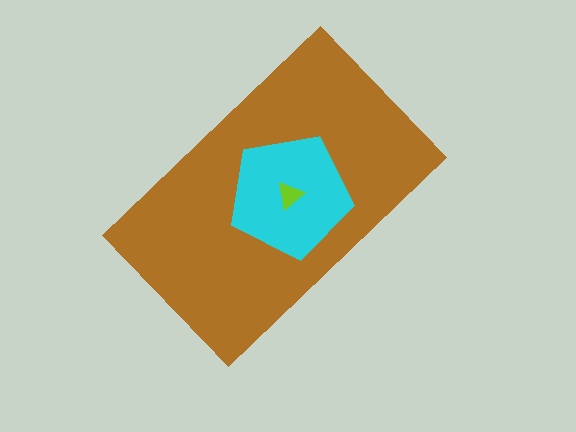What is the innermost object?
The lime triangle.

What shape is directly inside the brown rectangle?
The cyan pentagon.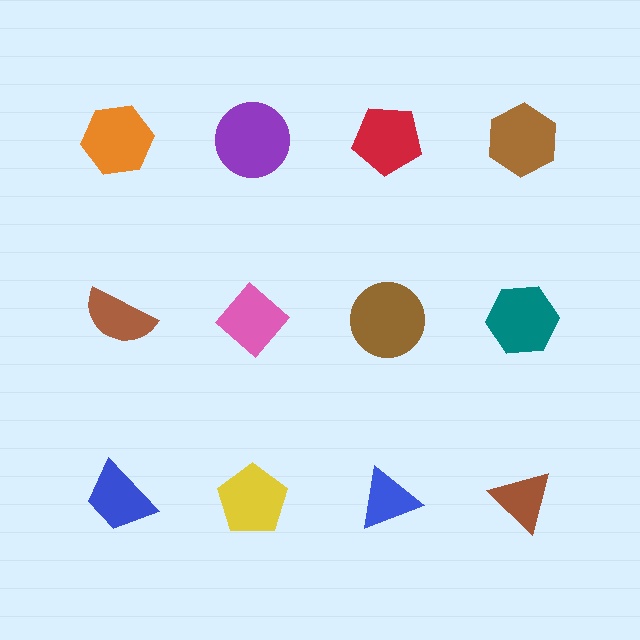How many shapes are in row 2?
4 shapes.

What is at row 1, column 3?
A red pentagon.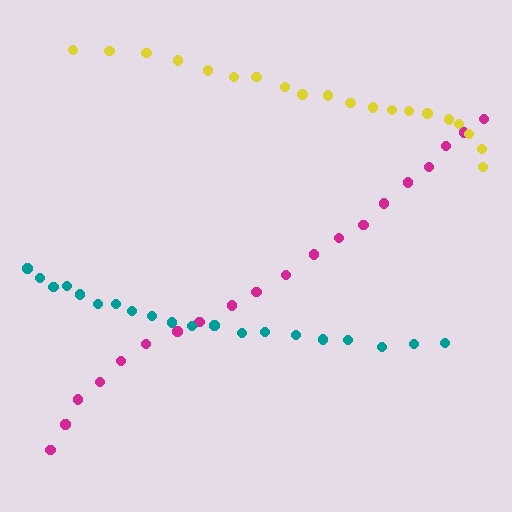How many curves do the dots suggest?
There are 3 distinct paths.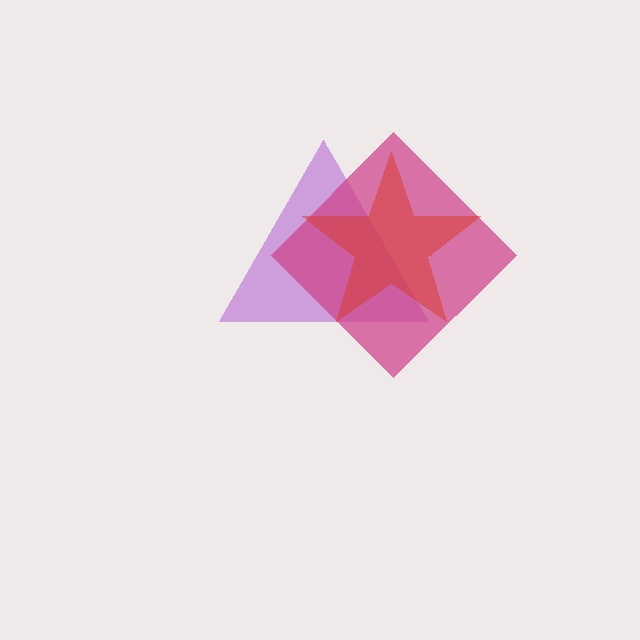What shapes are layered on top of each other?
The layered shapes are: a purple triangle, a magenta diamond, a red star.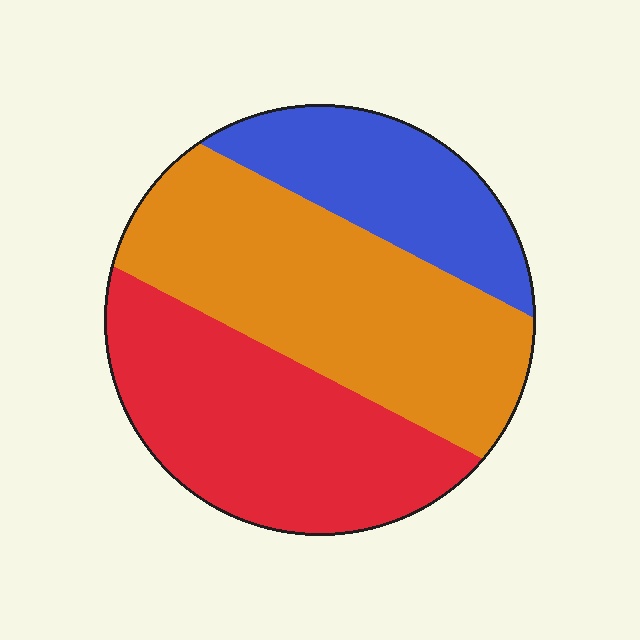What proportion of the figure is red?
Red covers roughly 35% of the figure.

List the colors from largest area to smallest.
From largest to smallest: orange, red, blue.